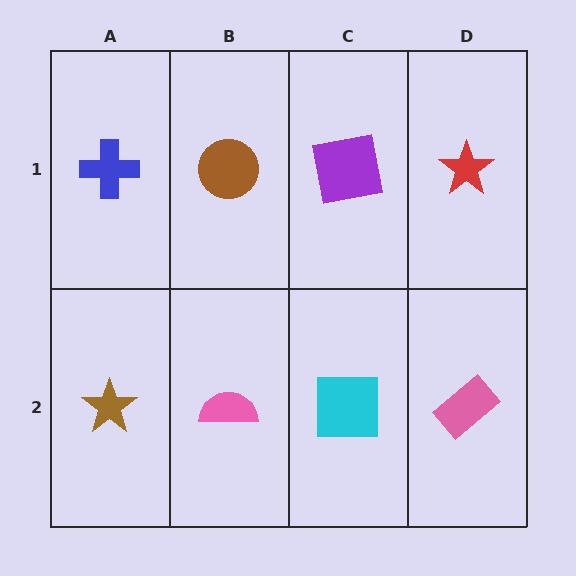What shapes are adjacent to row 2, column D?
A red star (row 1, column D), a cyan square (row 2, column C).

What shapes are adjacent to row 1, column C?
A cyan square (row 2, column C), a brown circle (row 1, column B), a red star (row 1, column D).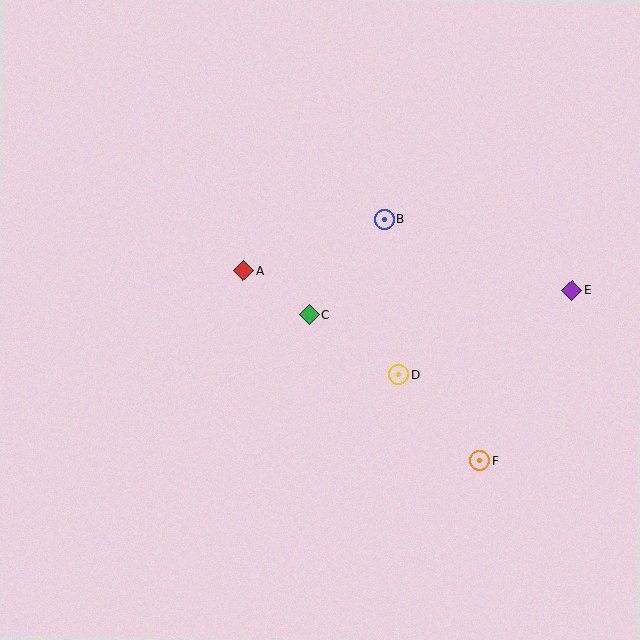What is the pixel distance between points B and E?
The distance between B and E is 201 pixels.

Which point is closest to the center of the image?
Point C at (309, 315) is closest to the center.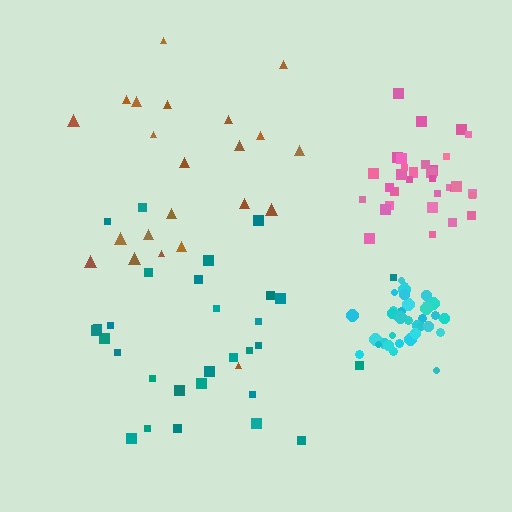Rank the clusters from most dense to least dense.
cyan, pink, teal, brown.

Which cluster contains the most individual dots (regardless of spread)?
Cyan (35).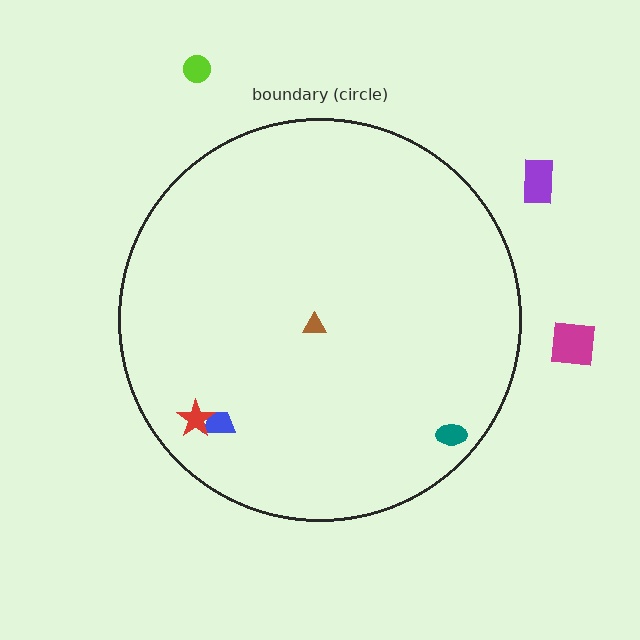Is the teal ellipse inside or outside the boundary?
Inside.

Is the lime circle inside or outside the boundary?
Outside.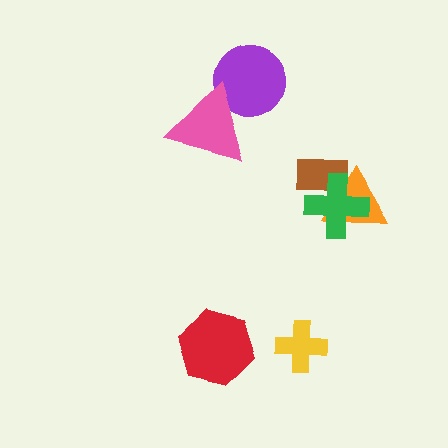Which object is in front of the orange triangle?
The green cross is in front of the orange triangle.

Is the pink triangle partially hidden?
No, no other shape covers it.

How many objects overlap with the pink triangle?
1 object overlaps with the pink triangle.